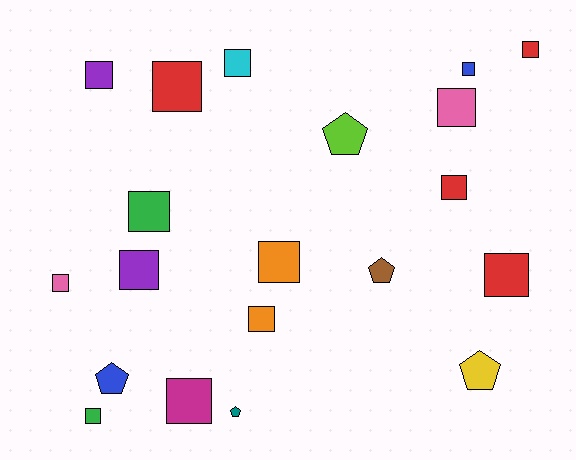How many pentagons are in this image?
There are 5 pentagons.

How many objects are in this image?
There are 20 objects.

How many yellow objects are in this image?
There is 1 yellow object.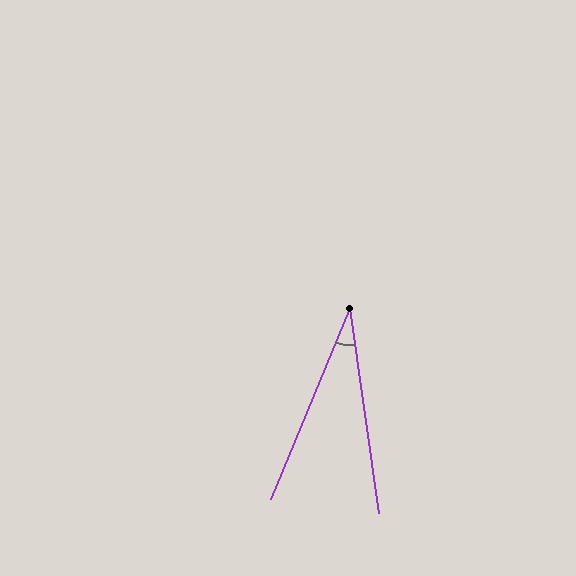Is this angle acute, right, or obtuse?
It is acute.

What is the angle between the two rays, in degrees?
Approximately 31 degrees.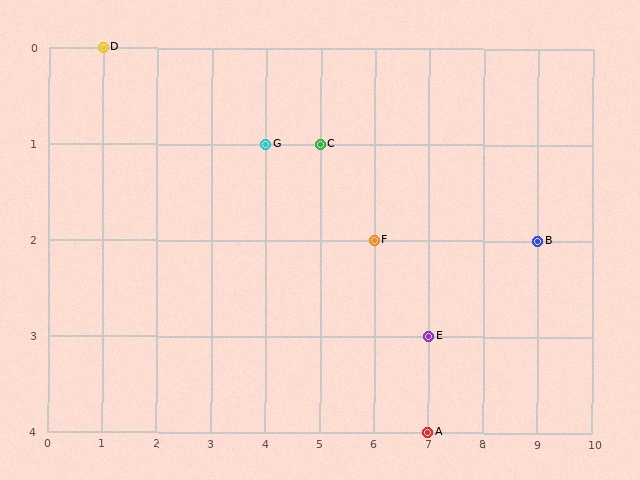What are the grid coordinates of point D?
Point D is at grid coordinates (1, 0).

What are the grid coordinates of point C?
Point C is at grid coordinates (5, 1).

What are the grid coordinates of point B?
Point B is at grid coordinates (9, 2).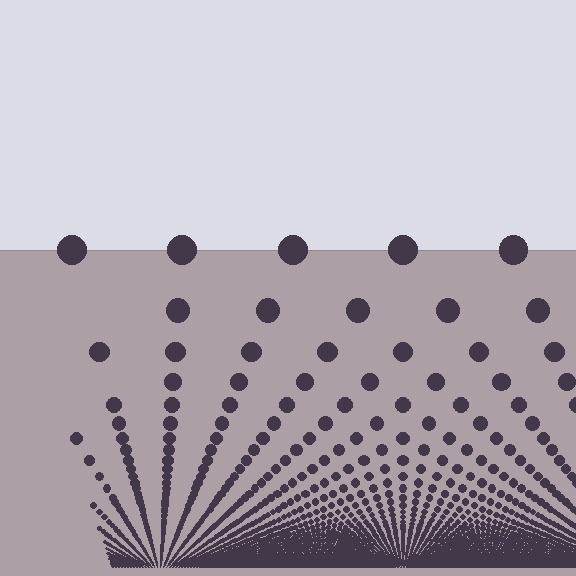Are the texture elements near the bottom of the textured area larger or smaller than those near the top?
Smaller. The gradient is inverted — elements near the bottom are smaller and denser.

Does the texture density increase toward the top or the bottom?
Density increases toward the bottom.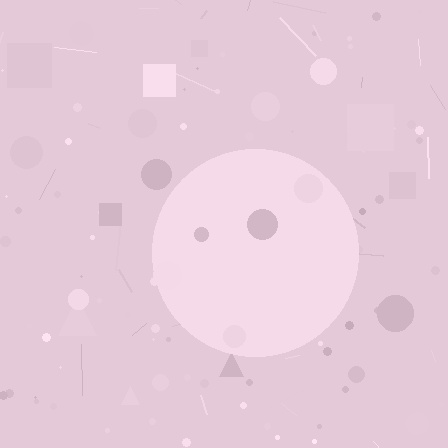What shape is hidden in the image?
A circle is hidden in the image.